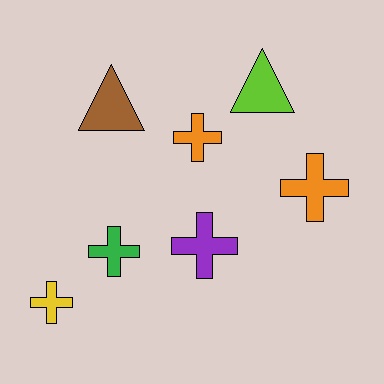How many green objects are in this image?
There is 1 green object.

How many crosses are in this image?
There are 5 crosses.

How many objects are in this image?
There are 7 objects.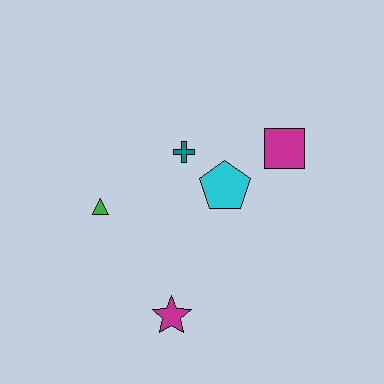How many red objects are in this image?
There are no red objects.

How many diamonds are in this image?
There are no diamonds.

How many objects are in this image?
There are 5 objects.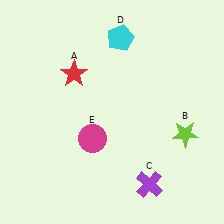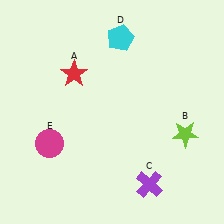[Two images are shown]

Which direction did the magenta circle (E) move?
The magenta circle (E) moved left.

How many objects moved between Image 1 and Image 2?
1 object moved between the two images.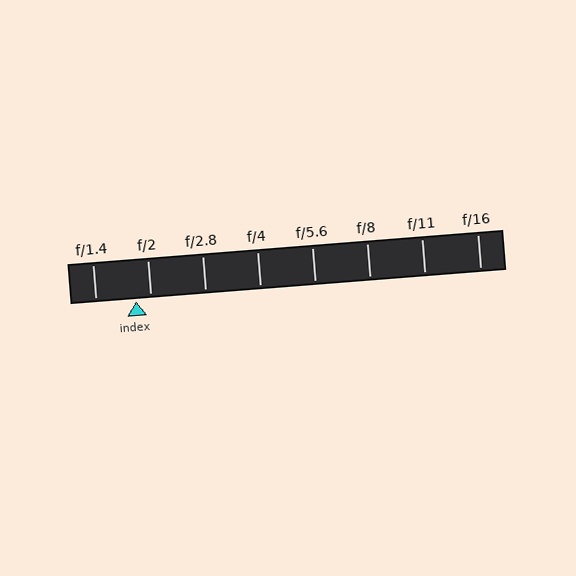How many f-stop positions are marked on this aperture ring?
There are 8 f-stop positions marked.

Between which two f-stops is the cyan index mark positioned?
The index mark is between f/1.4 and f/2.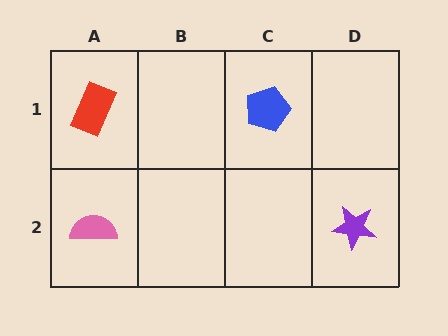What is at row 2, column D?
A purple star.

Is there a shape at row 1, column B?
No, that cell is empty.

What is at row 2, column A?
A pink semicircle.